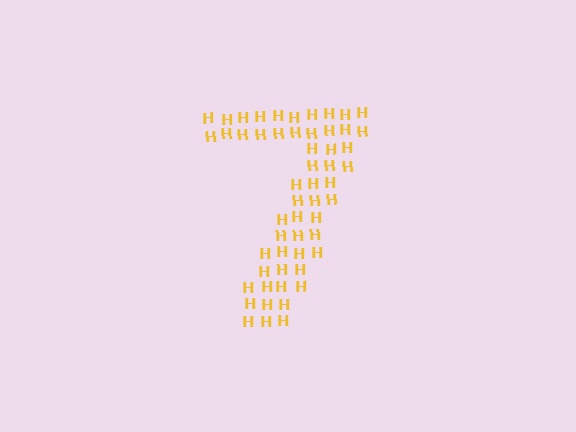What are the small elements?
The small elements are letter H's.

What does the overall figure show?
The overall figure shows the digit 7.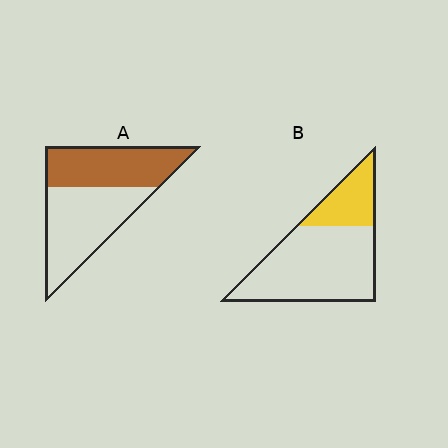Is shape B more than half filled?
No.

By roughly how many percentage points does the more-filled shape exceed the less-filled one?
By roughly 20 percentage points (A over B).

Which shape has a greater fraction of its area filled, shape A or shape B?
Shape A.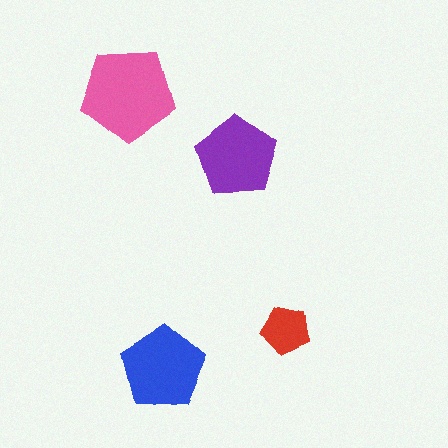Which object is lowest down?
The blue pentagon is bottommost.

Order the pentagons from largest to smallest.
the pink one, the blue one, the purple one, the red one.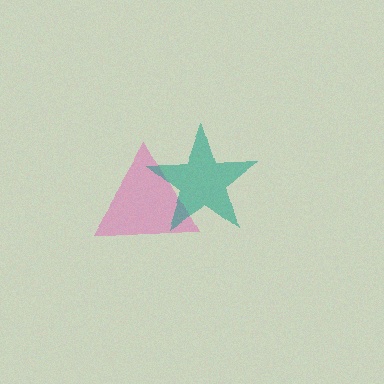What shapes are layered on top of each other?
The layered shapes are: a pink triangle, a teal star.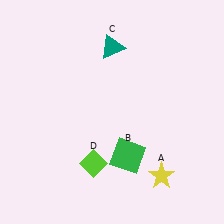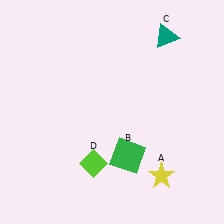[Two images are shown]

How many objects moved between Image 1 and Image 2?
1 object moved between the two images.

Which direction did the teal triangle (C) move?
The teal triangle (C) moved right.